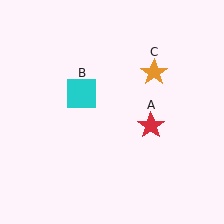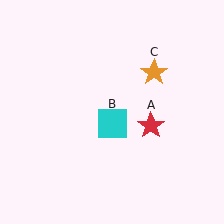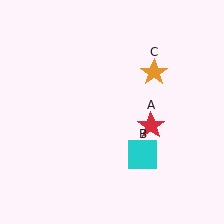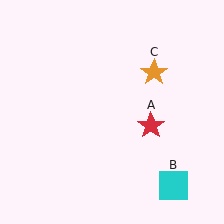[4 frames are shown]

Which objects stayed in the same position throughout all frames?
Red star (object A) and orange star (object C) remained stationary.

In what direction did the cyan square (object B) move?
The cyan square (object B) moved down and to the right.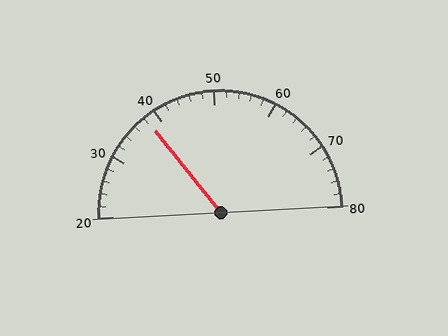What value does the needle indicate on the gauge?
The needle indicates approximately 38.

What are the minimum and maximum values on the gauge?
The gauge ranges from 20 to 80.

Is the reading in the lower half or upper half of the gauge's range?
The reading is in the lower half of the range (20 to 80).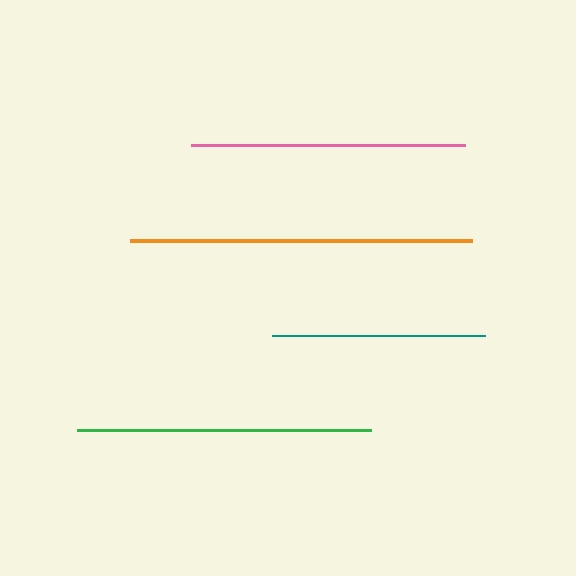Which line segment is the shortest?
The teal line is the shortest at approximately 213 pixels.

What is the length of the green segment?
The green segment is approximately 293 pixels long.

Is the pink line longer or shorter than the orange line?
The orange line is longer than the pink line.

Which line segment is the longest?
The orange line is the longest at approximately 342 pixels.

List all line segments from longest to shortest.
From longest to shortest: orange, green, pink, teal.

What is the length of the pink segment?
The pink segment is approximately 273 pixels long.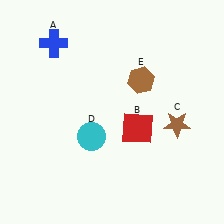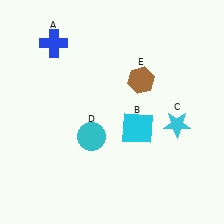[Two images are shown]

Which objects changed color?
B changed from red to cyan. C changed from brown to cyan.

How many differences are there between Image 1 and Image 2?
There are 2 differences between the two images.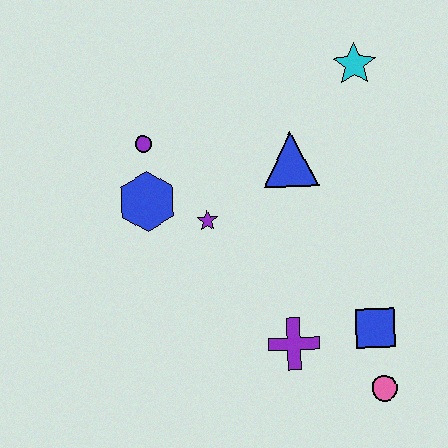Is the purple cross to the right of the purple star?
Yes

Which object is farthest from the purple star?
The pink circle is farthest from the purple star.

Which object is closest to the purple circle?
The blue hexagon is closest to the purple circle.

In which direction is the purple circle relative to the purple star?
The purple circle is above the purple star.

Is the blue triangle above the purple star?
Yes